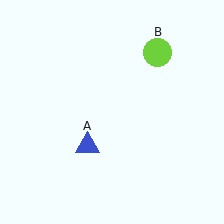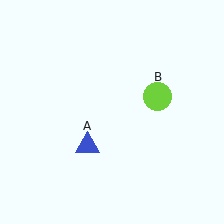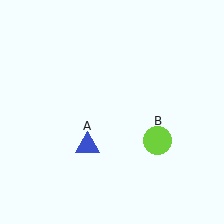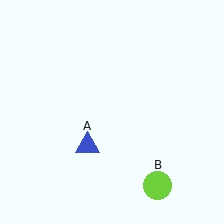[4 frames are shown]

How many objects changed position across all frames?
1 object changed position: lime circle (object B).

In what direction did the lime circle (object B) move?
The lime circle (object B) moved down.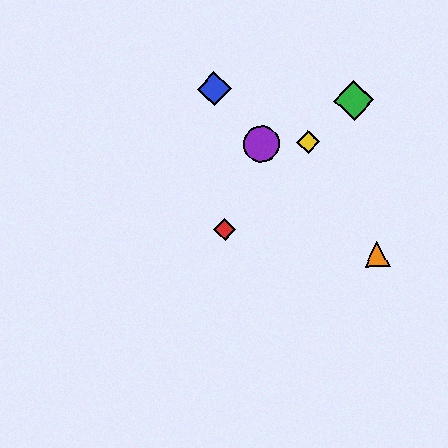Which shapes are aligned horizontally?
The yellow diamond, the purple circle are aligned horizontally.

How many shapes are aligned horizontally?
2 shapes (the yellow diamond, the purple circle) are aligned horizontally.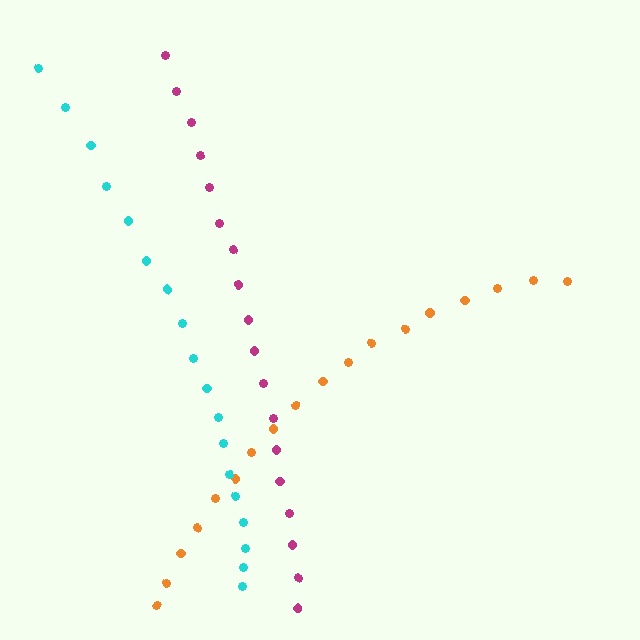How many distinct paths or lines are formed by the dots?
There are 3 distinct paths.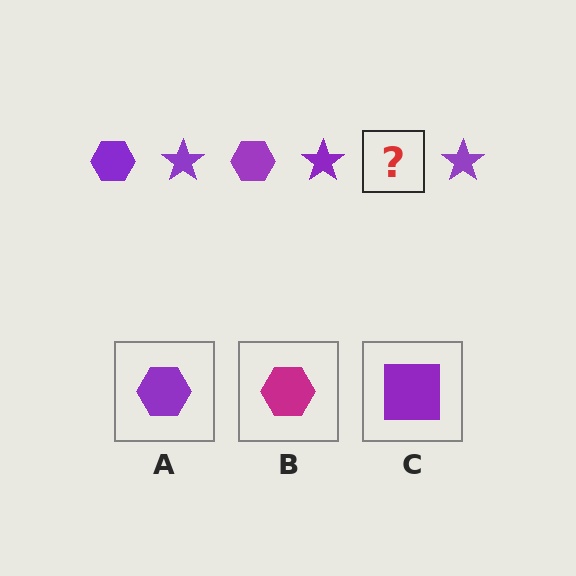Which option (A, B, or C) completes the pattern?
A.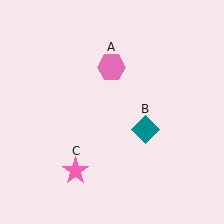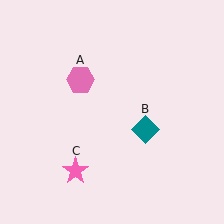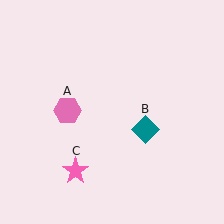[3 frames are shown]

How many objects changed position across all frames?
1 object changed position: pink hexagon (object A).